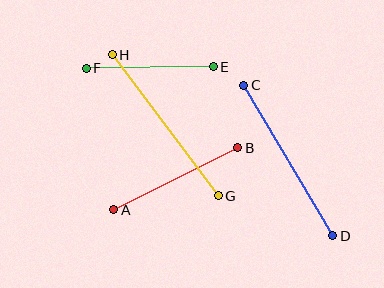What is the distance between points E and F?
The distance is approximately 127 pixels.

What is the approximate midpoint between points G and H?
The midpoint is at approximately (165, 125) pixels.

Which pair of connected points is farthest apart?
Points G and H are farthest apart.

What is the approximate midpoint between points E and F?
The midpoint is at approximately (150, 68) pixels.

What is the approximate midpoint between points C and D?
The midpoint is at approximately (288, 160) pixels.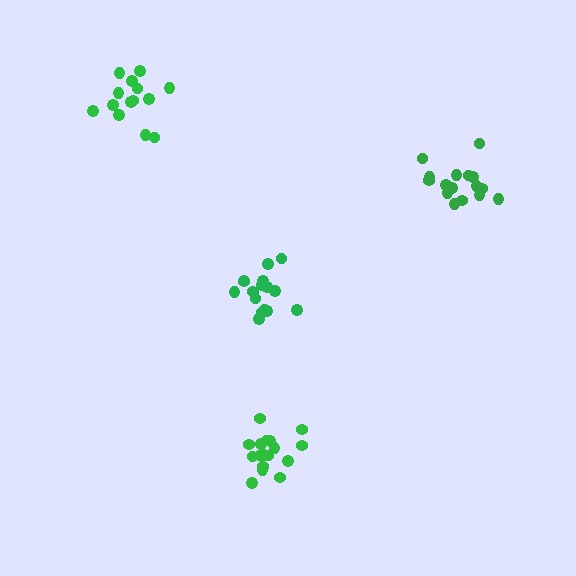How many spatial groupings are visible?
There are 4 spatial groupings.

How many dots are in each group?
Group 1: 14 dots, Group 2: 16 dots, Group 3: 16 dots, Group 4: 18 dots (64 total).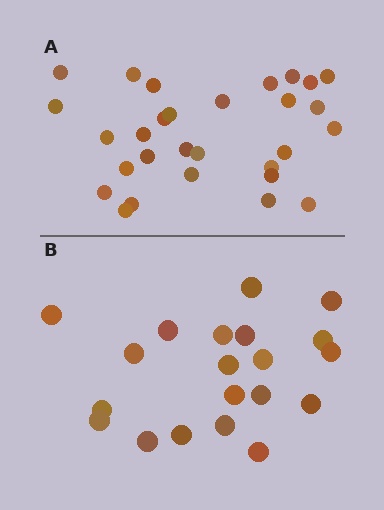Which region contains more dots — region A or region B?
Region A (the top region) has more dots.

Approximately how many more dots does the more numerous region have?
Region A has roughly 8 or so more dots than region B.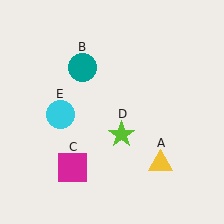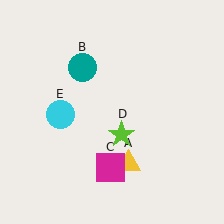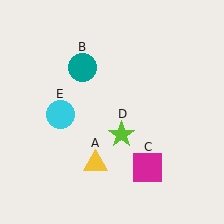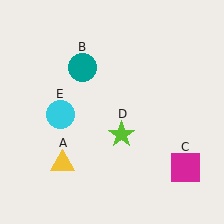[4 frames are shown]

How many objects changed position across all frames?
2 objects changed position: yellow triangle (object A), magenta square (object C).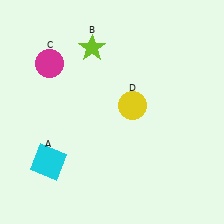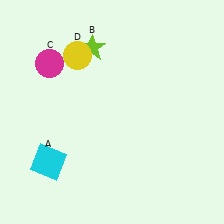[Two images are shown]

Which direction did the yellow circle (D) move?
The yellow circle (D) moved left.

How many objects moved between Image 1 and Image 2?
1 object moved between the two images.